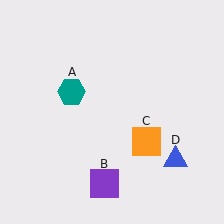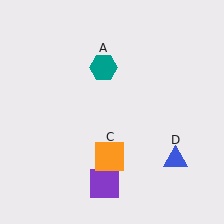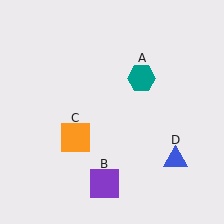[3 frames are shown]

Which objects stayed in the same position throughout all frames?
Purple square (object B) and blue triangle (object D) remained stationary.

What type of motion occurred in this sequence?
The teal hexagon (object A), orange square (object C) rotated clockwise around the center of the scene.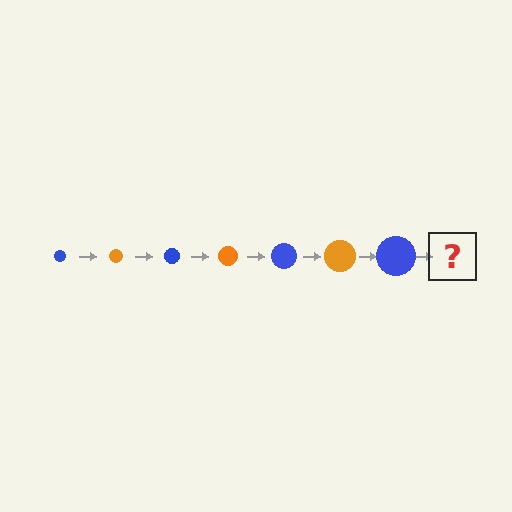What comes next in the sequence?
The next element should be an orange circle, larger than the previous one.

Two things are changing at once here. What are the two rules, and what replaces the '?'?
The two rules are that the circle grows larger each step and the color cycles through blue and orange. The '?' should be an orange circle, larger than the previous one.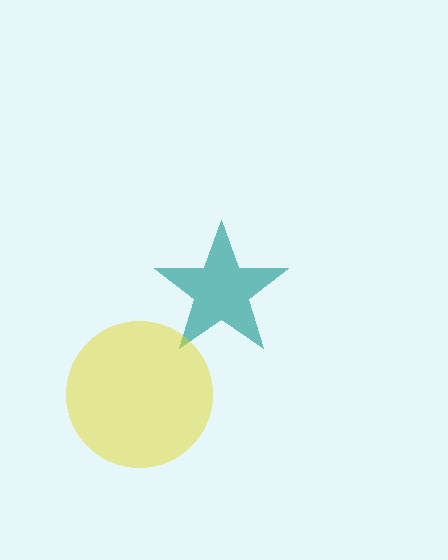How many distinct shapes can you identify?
There are 2 distinct shapes: a teal star, a yellow circle.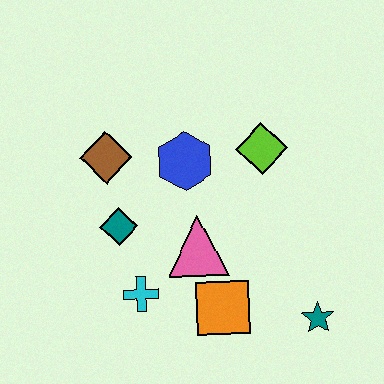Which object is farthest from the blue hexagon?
The teal star is farthest from the blue hexagon.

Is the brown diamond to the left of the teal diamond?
Yes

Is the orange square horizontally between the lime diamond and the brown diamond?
Yes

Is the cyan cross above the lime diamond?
No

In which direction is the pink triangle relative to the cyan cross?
The pink triangle is to the right of the cyan cross.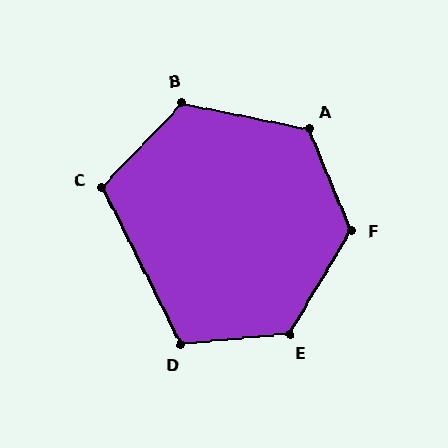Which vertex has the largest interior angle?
E, at approximately 127 degrees.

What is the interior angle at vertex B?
Approximately 122 degrees (obtuse).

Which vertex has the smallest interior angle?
C, at approximately 110 degrees.